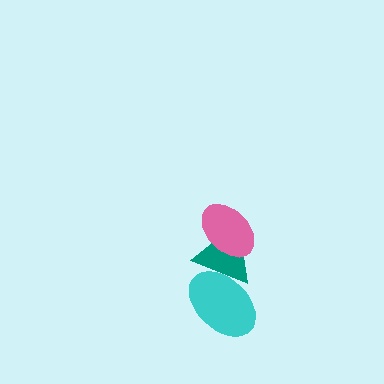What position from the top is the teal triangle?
The teal triangle is 2nd from the top.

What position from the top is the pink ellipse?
The pink ellipse is 1st from the top.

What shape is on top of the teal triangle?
The pink ellipse is on top of the teal triangle.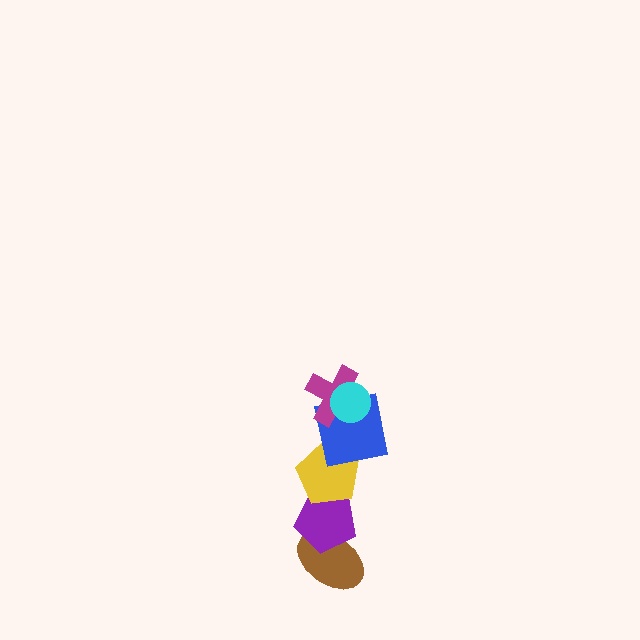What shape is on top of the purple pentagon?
The yellow pentagon is on top of the purple pentagon.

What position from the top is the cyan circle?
The cyan circle is 1st from the top.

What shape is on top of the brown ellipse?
The purple pentagon is on top of the brown ellipse.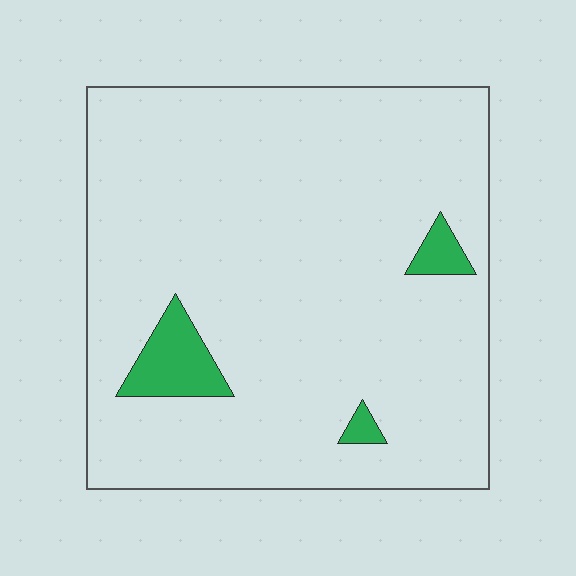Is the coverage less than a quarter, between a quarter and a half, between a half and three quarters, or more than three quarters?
Less than a quarter.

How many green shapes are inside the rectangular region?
3.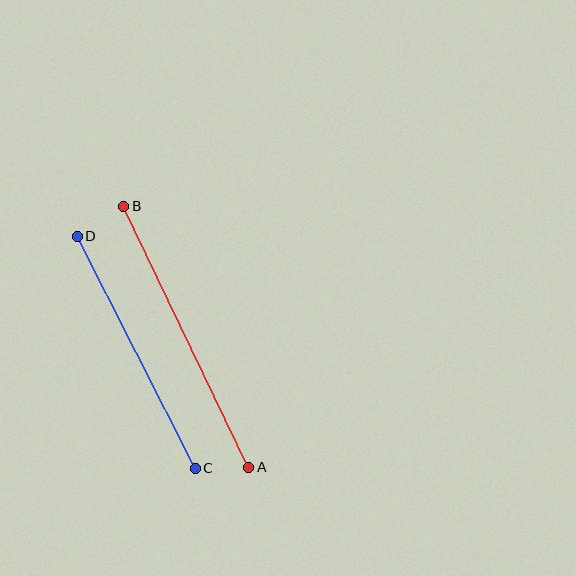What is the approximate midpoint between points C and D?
The midpoint is at approximately (136, 352) pixels.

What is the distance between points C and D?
The distance is approximately 260 pixels.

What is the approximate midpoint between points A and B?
The midpoint is at approximately (186, 337) pixels.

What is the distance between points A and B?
The distance is approximately 289 pixels.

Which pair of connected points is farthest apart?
Points A and B are farthest apart.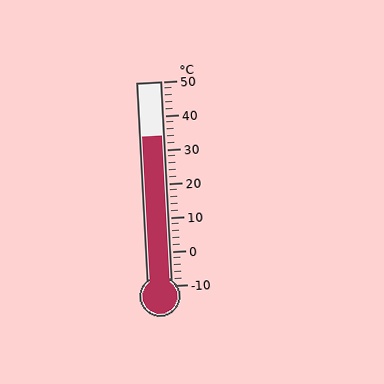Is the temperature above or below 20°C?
The temperature is above 20°C.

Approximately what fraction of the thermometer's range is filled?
The thermometer is filled to approximately 75% of its range.